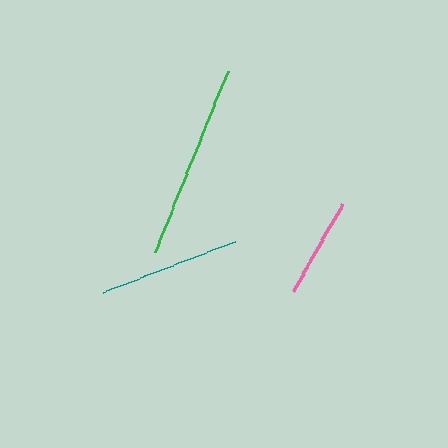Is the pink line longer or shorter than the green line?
The green line is longer than the pink line.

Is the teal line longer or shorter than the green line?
The green line is longer than the teal line.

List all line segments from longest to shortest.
From longest to shortest: green, teal, pink.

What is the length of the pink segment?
The pink segment is approximately 100 pixels long.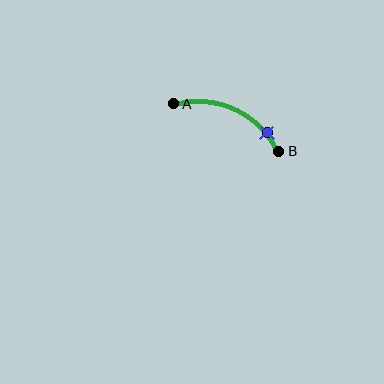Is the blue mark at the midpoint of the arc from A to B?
No. The blue mark lies on the arc but is closer to endpoint B. The arc midpoint would be at the point on the curve equidistant along the arc from both A and B.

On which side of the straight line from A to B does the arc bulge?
The arc bulges above the straight line connecting A and B.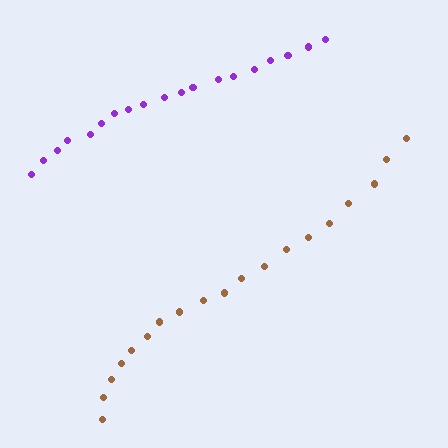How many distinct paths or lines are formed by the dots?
There are 2 distinct paths.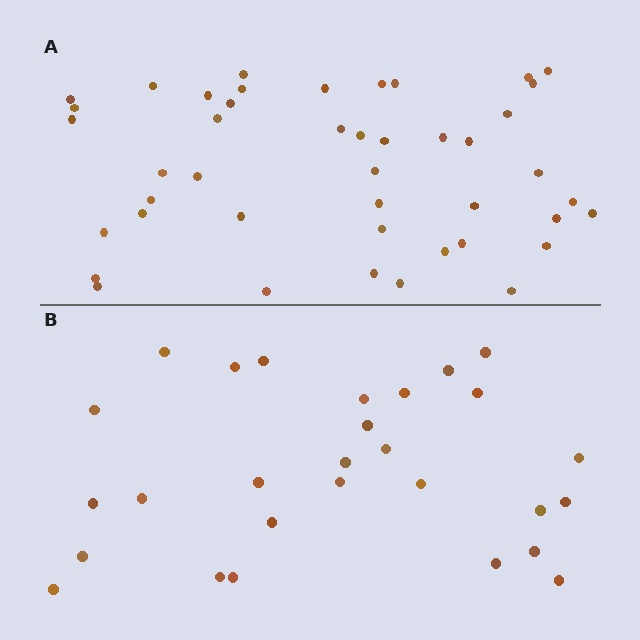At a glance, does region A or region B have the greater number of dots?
Region A (the top region) has more dots.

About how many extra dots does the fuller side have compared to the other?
Region A has approximately 15 more dots than region B.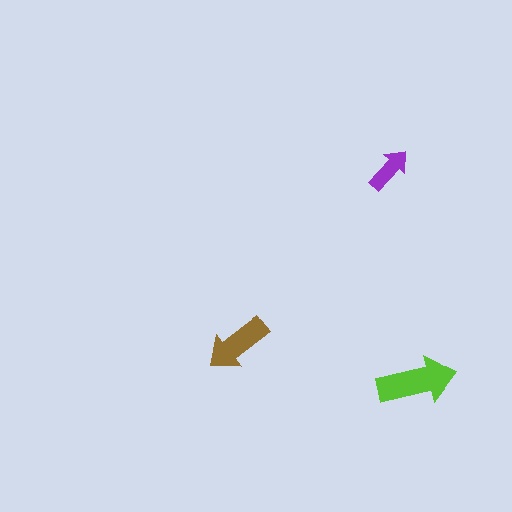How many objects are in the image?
There are 3 objects in the image.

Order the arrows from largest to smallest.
the lime one, the brown one, the purple one.